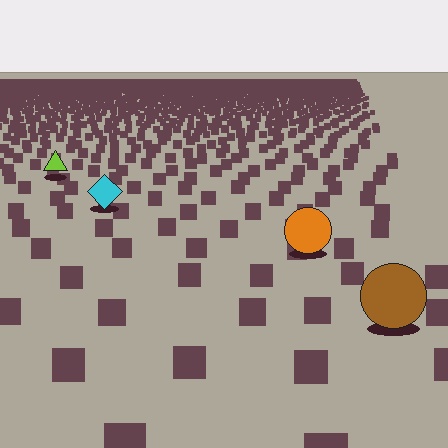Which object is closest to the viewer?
The brown circle is closest. The texture marks near it are larger and more spread out.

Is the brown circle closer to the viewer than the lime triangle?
Yes. The brown circle is closer — you can tell from the texture gradient: the ground texture is coarser near it.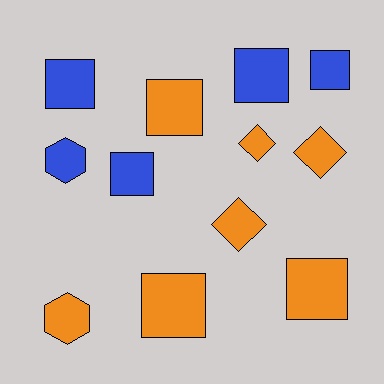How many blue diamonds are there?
There are no blue diamonds.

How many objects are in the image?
There are 12 objects.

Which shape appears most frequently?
Square, with 7 objects.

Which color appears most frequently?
Orange, with 7 objects.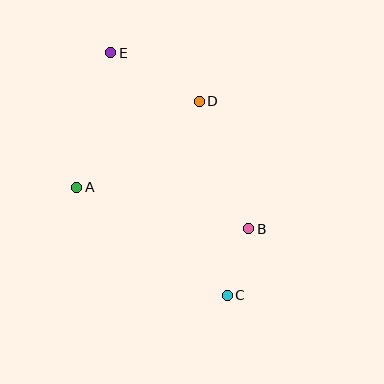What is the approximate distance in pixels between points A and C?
The distance between A and C is approximately 186 pixels.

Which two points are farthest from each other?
Points C and E are farthest from each other.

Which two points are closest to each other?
Points B and C are closest to each other.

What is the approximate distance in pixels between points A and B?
The distance between A and B is approximately 177 pixels.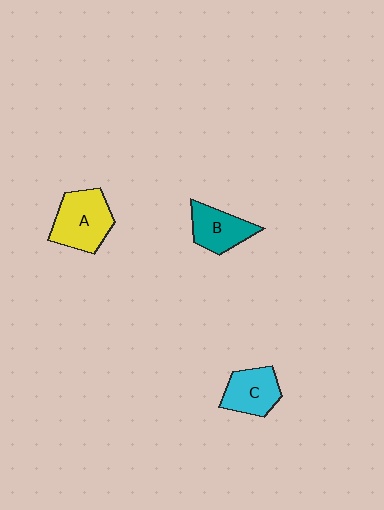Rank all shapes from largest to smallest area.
From largest to smallest: A (yellow), C (cyan), B (teal).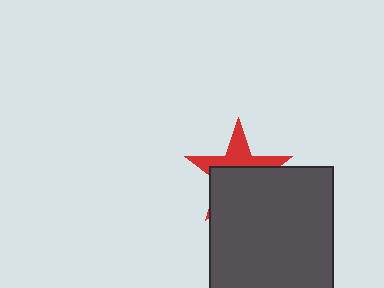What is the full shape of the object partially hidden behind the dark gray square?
The partially hidden object is a red star.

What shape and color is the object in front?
The object in front is a dark gray square.